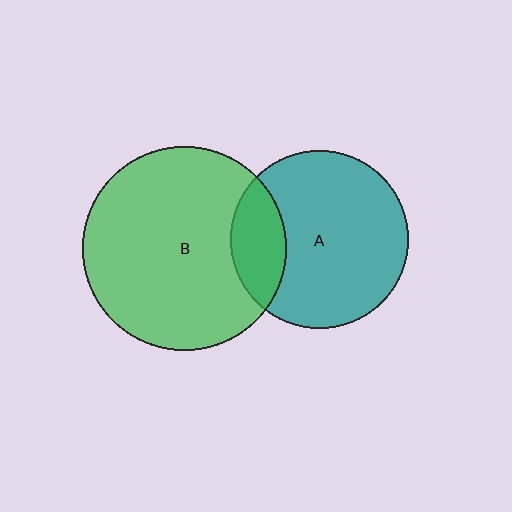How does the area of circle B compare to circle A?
Approximately 1.3 times.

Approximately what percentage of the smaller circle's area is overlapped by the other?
Approximately 20%.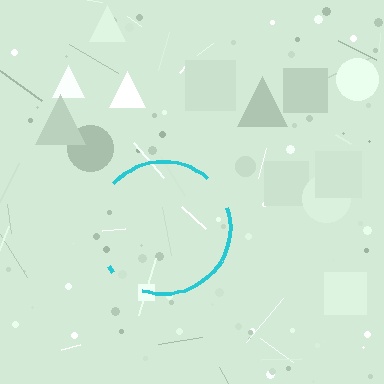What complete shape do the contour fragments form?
The contour fragments form a circle.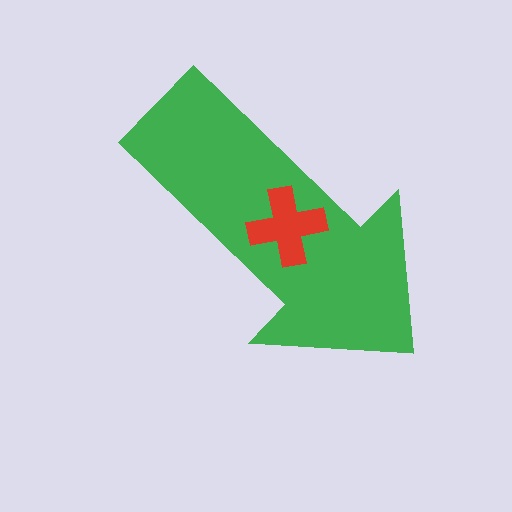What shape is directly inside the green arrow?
The red cross.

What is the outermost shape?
The green arrow.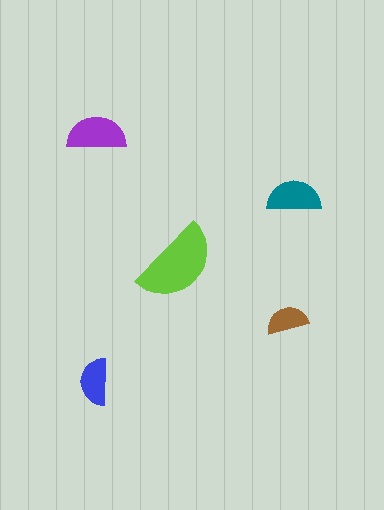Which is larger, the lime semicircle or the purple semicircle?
The lime one.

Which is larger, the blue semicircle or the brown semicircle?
The blue one.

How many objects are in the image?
There are 5 objects in the image.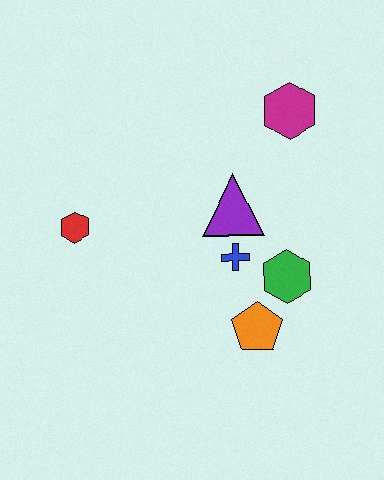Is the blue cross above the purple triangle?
No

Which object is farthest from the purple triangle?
The red hexagon is farthest from the purple triangle.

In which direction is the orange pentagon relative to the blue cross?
The orange pentagon is below the blue cross.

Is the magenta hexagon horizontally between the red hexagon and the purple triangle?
No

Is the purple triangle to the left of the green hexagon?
Yes